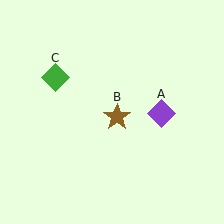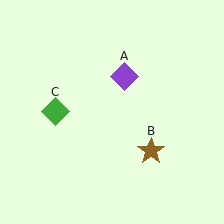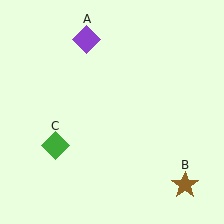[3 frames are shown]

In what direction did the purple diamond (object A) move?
The purple diamond (object A) moved up and to the left.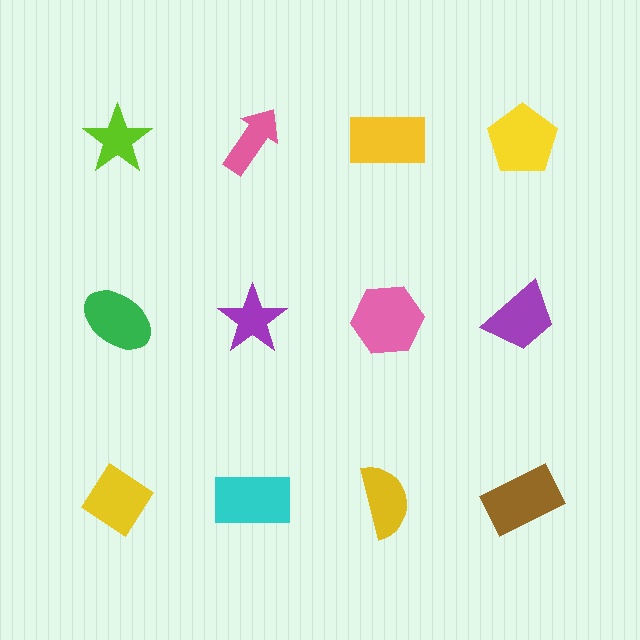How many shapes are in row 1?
4 shapes.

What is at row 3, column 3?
A yellow semicircle.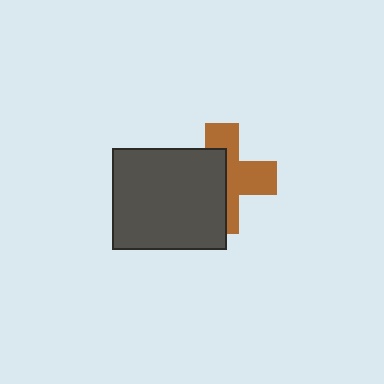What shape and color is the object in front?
The object in front is a dark gray rectangle.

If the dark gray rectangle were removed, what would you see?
You would see the complete brown cross.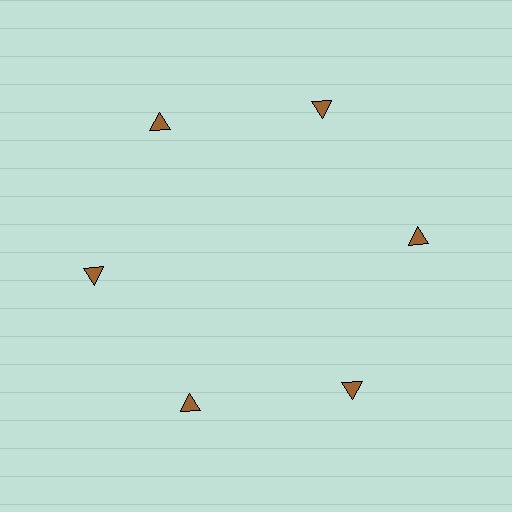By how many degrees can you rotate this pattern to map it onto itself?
The pattern maps onto itself every 60 degrees of rotation.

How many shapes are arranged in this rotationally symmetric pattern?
There are 6 shapes, arranged in 6 groups of 1.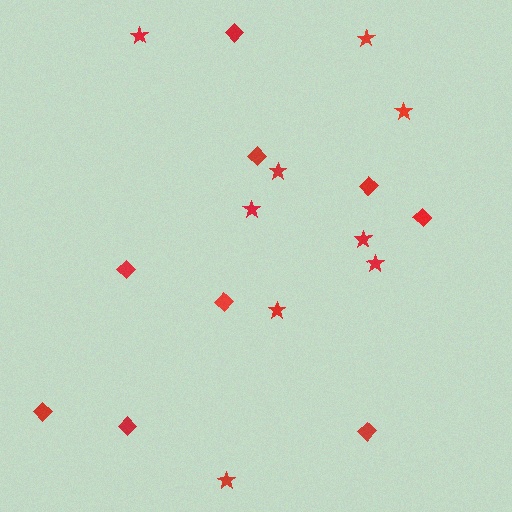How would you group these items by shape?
There are 2 groups: one group of stars (9) and one group of diamonds (9).